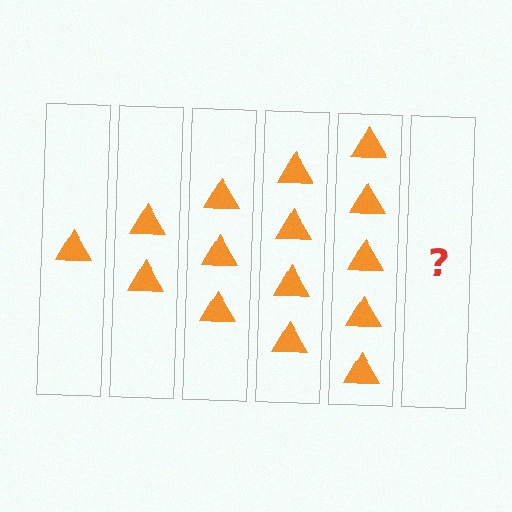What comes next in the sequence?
The next element should be 6 triangles.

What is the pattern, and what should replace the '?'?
The pattern is that each step adds one more triangle. The '?' should be 6 triangles.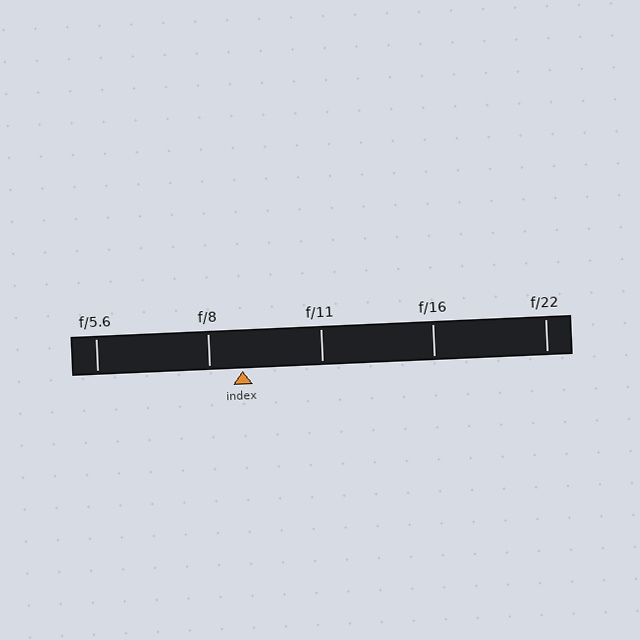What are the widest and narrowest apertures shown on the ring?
The widest aperture shown is f/5.6 and the narrowest is f/22.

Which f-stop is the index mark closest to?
The index mark is closest to f/8.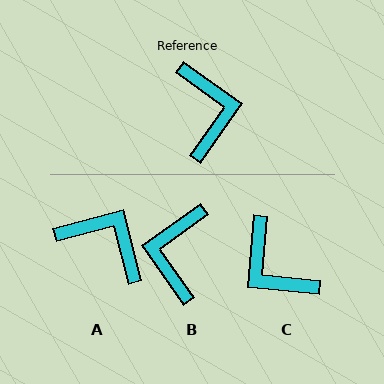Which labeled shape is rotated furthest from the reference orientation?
B, about 161 degrees away.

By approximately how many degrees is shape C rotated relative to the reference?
Approximately 150 degrees clockwise.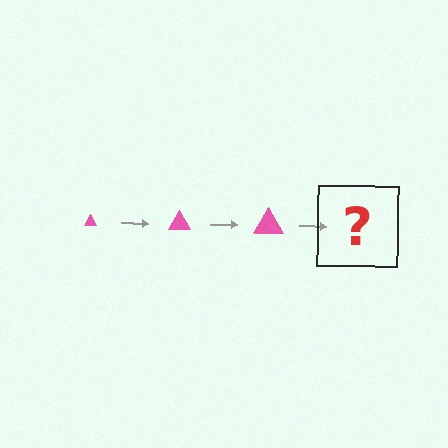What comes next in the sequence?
The next element should be a pink triangle, larger than the previous one.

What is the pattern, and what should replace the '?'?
The pattern is that the triangle gets progressively larger each step. The '?' should be a pink triangle, larger than the previous one.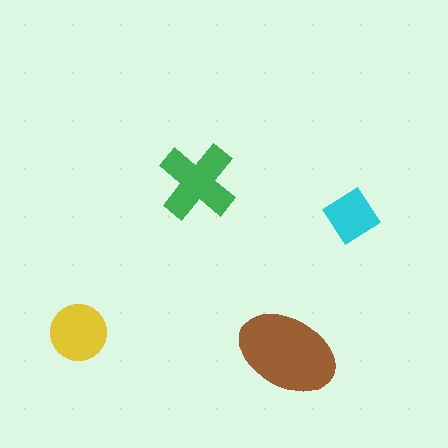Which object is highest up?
The green cross is topmost.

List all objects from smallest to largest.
The cyan diamond, the yellow circle, the green cross, the brown ellipse.